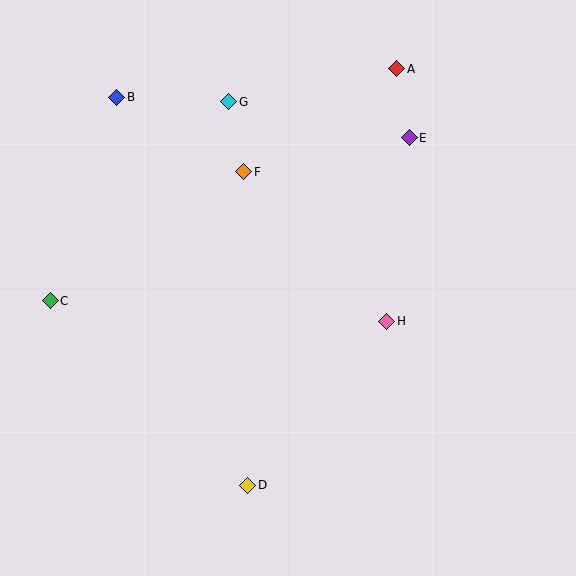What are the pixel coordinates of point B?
Point B is at (117, 97).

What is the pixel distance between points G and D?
The distance between G and D is 384 pixels.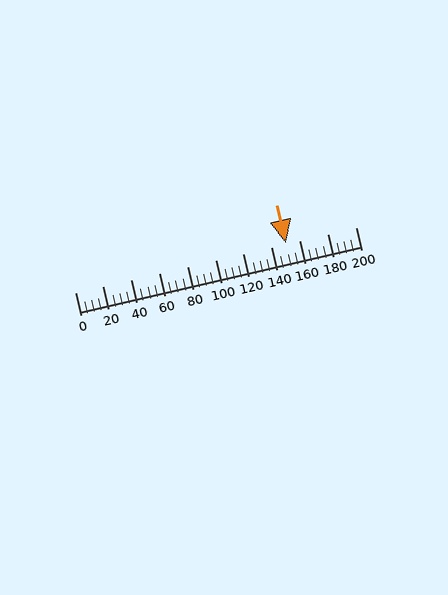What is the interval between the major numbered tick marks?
The major tick marks are spaced 20 units apart.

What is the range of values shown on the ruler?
The ruler shows values from 0 to 200.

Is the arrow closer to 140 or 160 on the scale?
The arrow is closer to 160.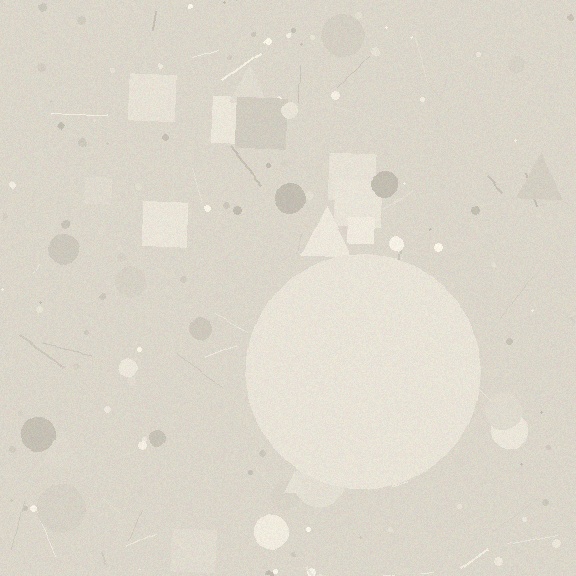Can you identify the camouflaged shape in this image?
The camouflaged shape is a circle.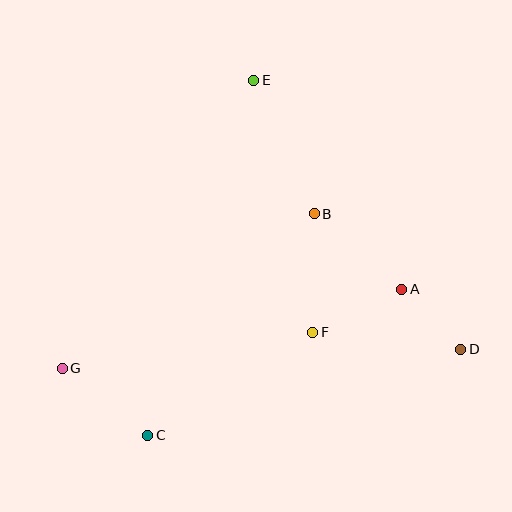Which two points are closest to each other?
Points A and D are closest to each other.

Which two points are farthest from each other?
Points D and G are farthest from each other.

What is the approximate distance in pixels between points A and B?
The distance between A and B is approximately 116 pixels.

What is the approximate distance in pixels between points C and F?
The distance between C and F is approximately 194 pixels.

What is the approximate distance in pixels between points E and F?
The distance between E and F is approximately 259 pixels.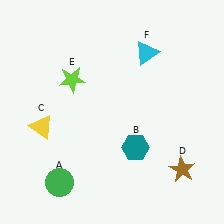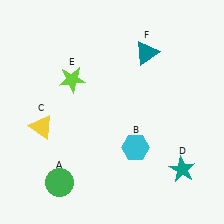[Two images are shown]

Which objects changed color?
B changed from teal to cyan. D changed from brown to teal. F changed from cyan to teal.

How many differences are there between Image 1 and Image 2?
There are 3 differences between the two images.